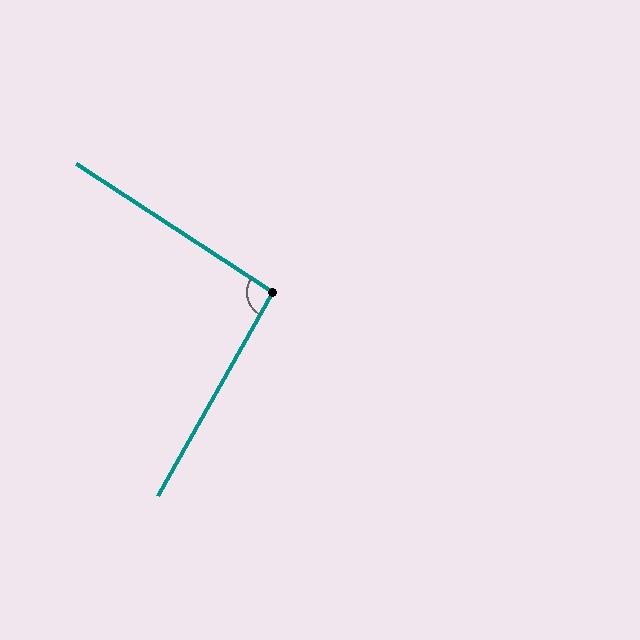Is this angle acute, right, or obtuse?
It is approximately a right angle.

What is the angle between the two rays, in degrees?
Approximately 94 degrees.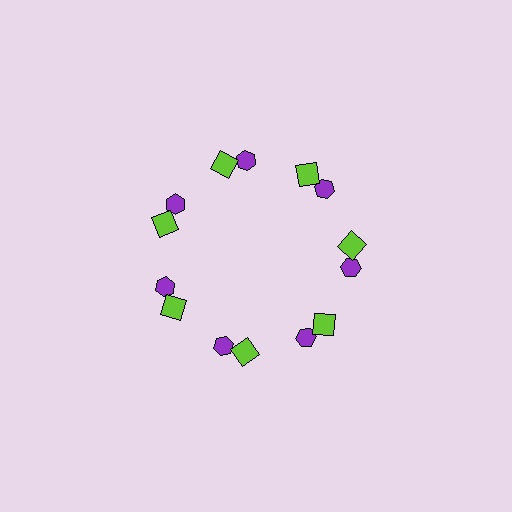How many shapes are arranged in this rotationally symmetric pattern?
There are 14 shapes, arranged in 7 groups of 2.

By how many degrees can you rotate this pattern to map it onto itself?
The pattern maps onto itself every 51 degrees of rotation.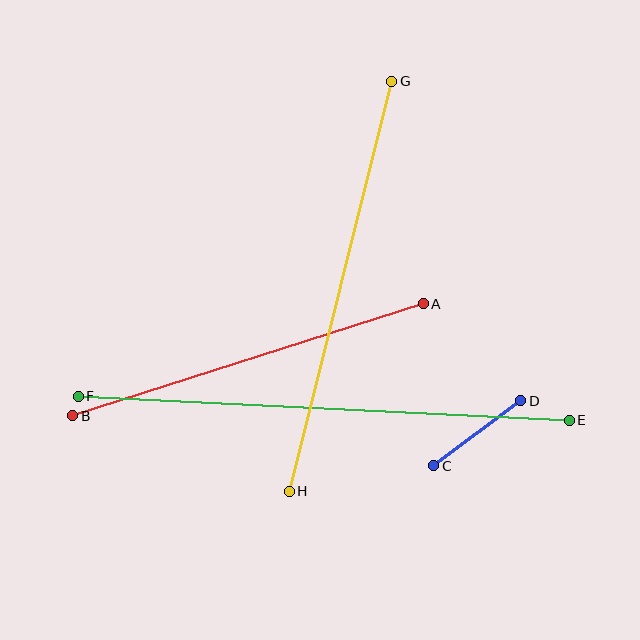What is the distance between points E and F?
The distance is approximately 491 pixels.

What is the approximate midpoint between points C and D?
The midpoint is at approximately (477, 433) pixels.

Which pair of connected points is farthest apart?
Points E and F are farthest apart.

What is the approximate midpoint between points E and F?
The midpoint is at approximately (324, 408) pixels.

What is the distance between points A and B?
The distance is approximately 368 pixels.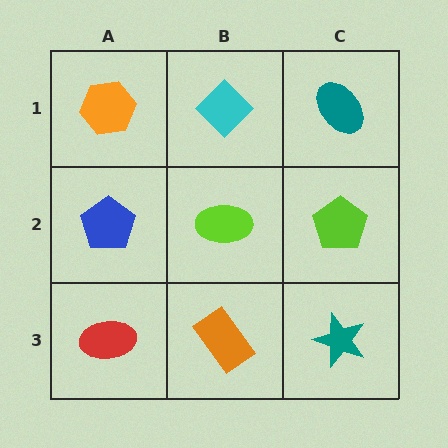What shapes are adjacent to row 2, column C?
A teal ellipse (row 1, column C), a teal star (row 3, column C), a lime ellipse (row 2, column B).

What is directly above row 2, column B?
A cyan diamond.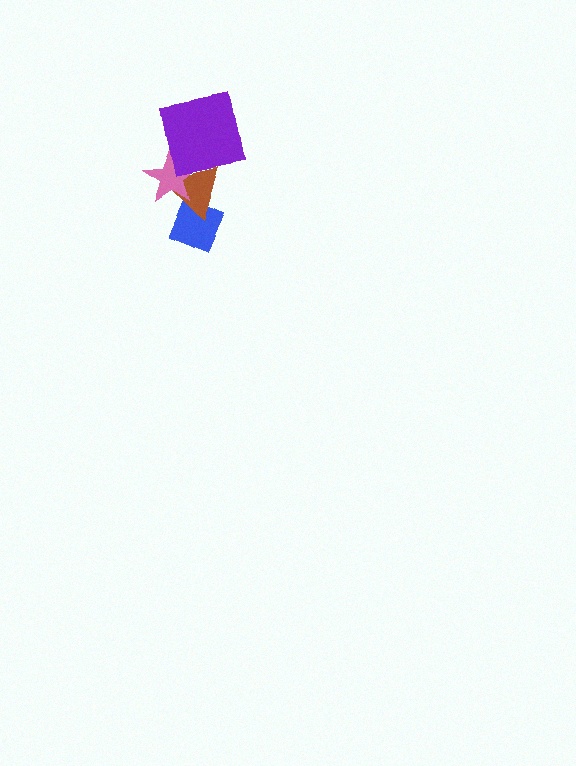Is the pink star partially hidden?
Yes, it is partially covered by another shape.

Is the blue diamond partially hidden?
Yes, it is partially covered by another shape.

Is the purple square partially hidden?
No, no other shape covers it.